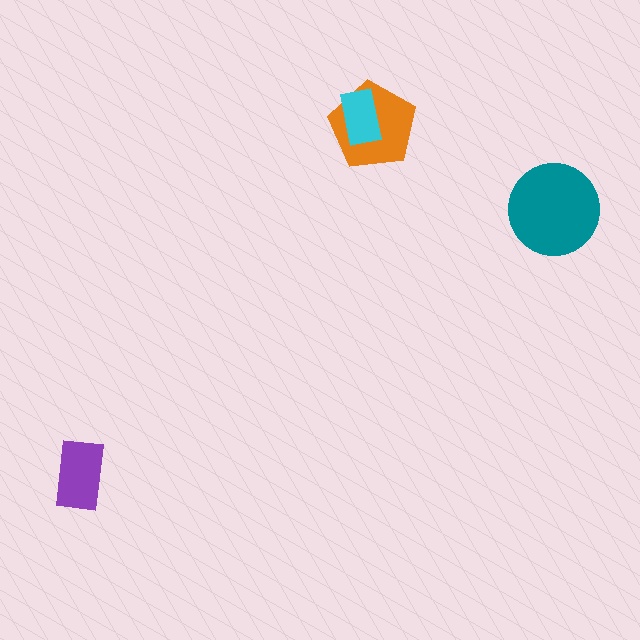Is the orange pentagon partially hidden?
Yes, it is partially covered by another shape.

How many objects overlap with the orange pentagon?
1 object overlaps with the orange pentagon.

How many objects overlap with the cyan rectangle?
1 object overlaps with the cyan rectangle.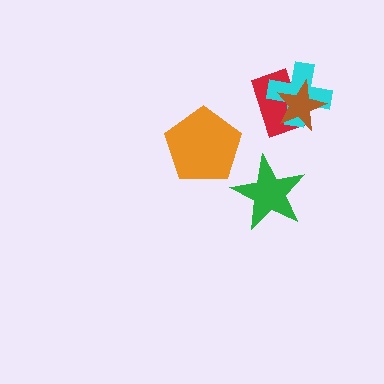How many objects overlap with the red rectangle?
2 objects overlap with the red rectangle.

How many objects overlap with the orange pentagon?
0 objects overlap with the orange pentagon.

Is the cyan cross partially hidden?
Yes, it is partially covered by another shape.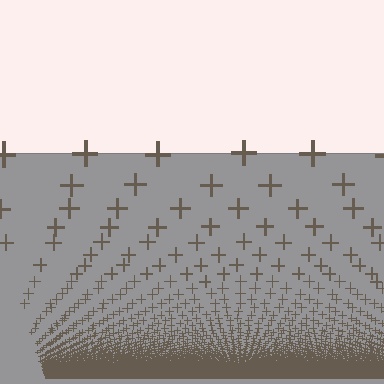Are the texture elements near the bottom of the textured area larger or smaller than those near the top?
Smaller. The gradient is inverted — elements near the bottom are smaller and denser.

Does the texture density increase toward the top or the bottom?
Density increases toward the bottom.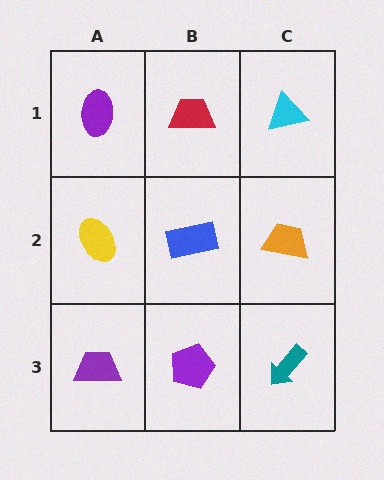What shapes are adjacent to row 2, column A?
A purple ellipse (row 1, column A), a purple trapezoid (row 3, column A), a blue rectangle (row 2, column B).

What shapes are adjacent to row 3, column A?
A yellow ellipse (row 2, column A), a purple pentagon (row 3, column B).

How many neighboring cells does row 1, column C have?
2.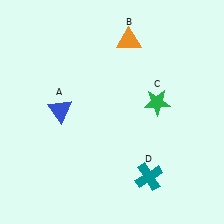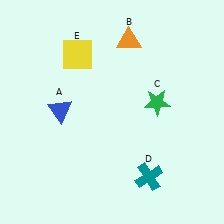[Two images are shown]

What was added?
A yellow square (E) was added in Image 2.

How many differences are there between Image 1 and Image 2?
There is 1 difference between the two images.